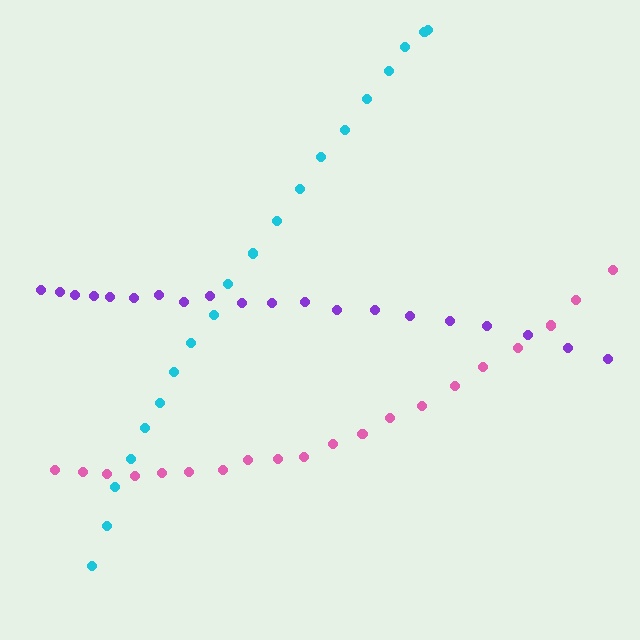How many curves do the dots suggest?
There are 3 distinct paths.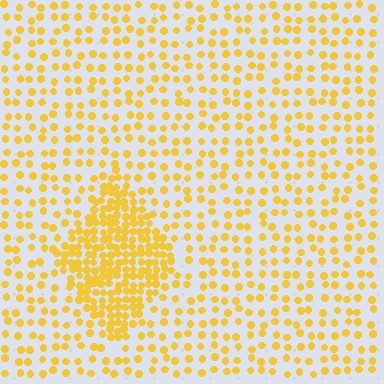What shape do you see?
I see a diamond.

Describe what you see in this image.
The image contains small yellow elements arranged at two different densities. A diamond-shaped region is visible where the elements are more densely packed than the surrounding area.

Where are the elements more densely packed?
The elements are more densely packed inside the diamond boundary.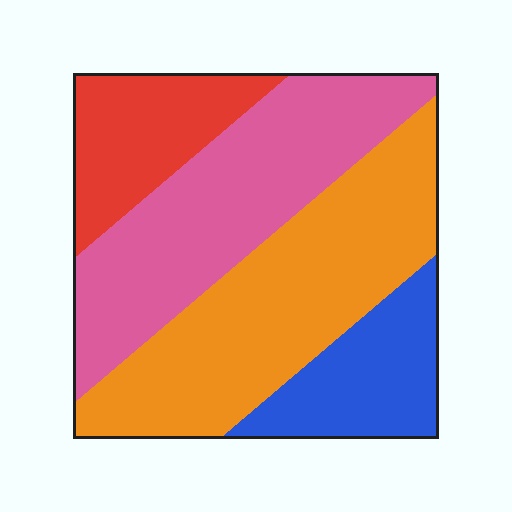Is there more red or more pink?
Pink.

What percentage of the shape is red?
Red covers around 15% of the shape.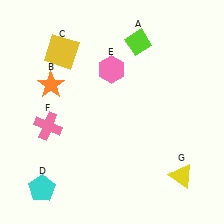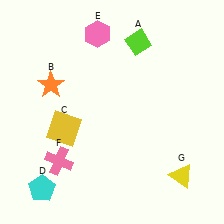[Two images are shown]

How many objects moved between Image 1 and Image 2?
3 objects moved between the two images.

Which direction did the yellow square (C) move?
The yellow square (C) moved down.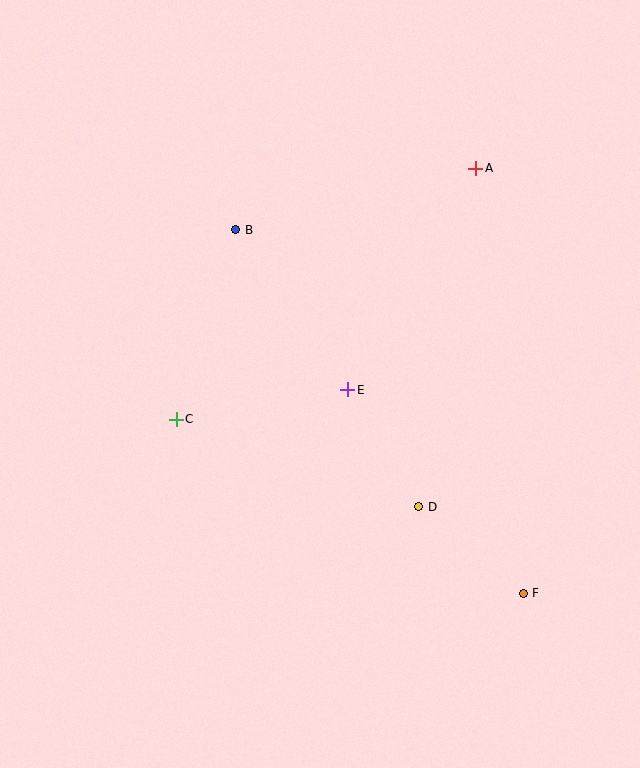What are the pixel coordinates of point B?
Point B is at (236, 230).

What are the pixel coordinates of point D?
Point D is at (419, 507).